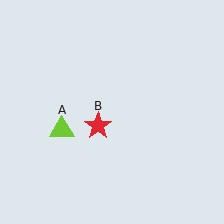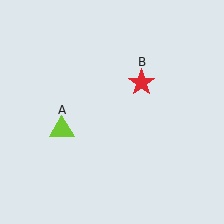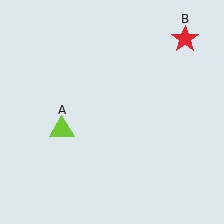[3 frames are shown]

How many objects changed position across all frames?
1 object changed position: red star (object B).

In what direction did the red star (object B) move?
The red star (object B) moved up and to the right.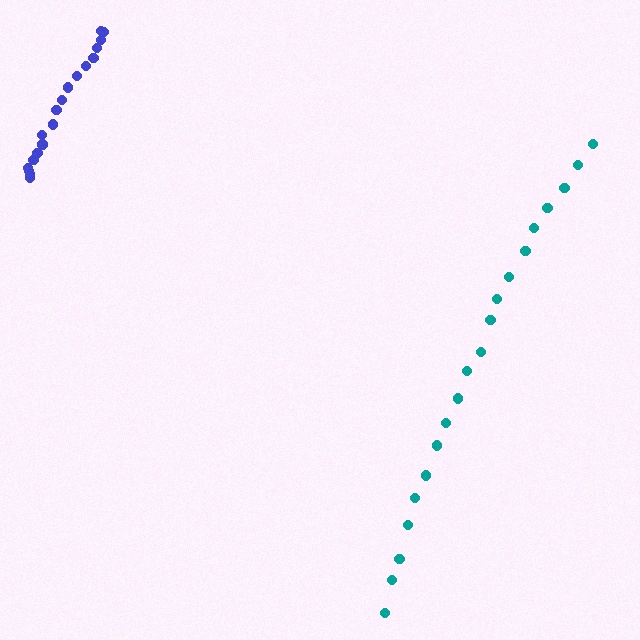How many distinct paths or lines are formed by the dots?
There are 2 distinct paths.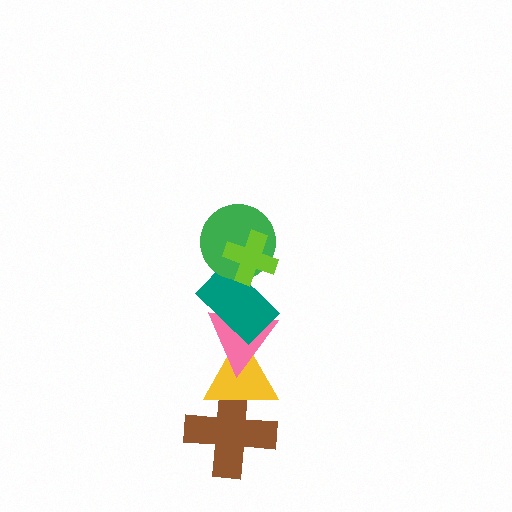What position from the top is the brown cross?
The brown cross is 6th from the top.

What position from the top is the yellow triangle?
The yellow triangle is 5th from the top.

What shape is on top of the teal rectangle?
The green circle is on top of the teal rectangle.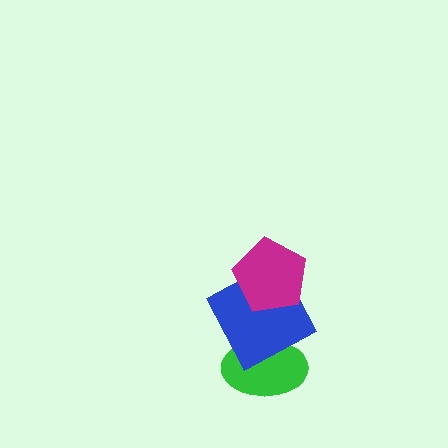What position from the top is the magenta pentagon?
The magenta pentagon is 1st from the top.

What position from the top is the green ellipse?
The green ellipse is 3rd from the top.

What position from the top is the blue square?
The blue square is 2nd from the top.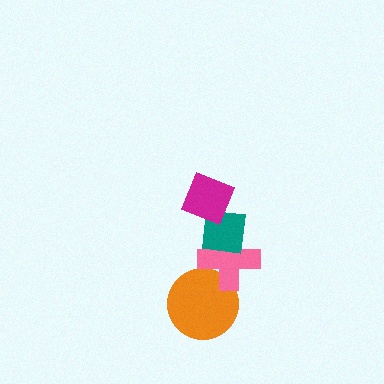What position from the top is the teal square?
The teal square is 2nd from the top.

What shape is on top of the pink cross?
The teal square is on top of the pink cross.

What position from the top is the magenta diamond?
The magenta diamond is 1st from the top.